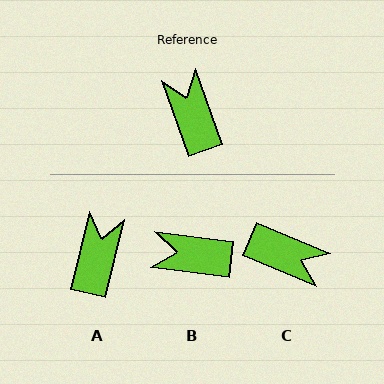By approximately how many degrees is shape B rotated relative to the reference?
Approximately 64 degrees counter-clockwise.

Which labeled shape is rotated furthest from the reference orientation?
C, about 131 degrees away.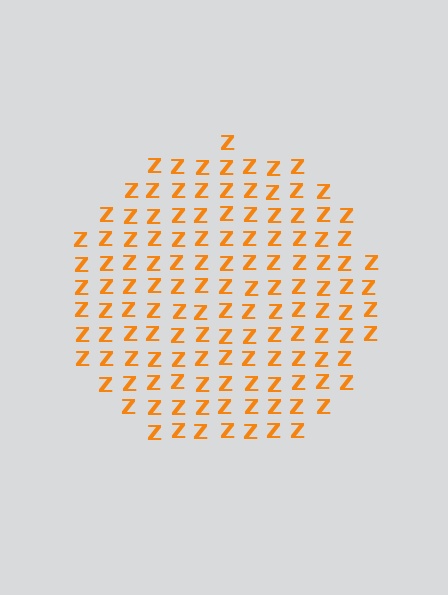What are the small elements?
The small elements are letter Z's.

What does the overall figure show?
The overall figure shows a circle.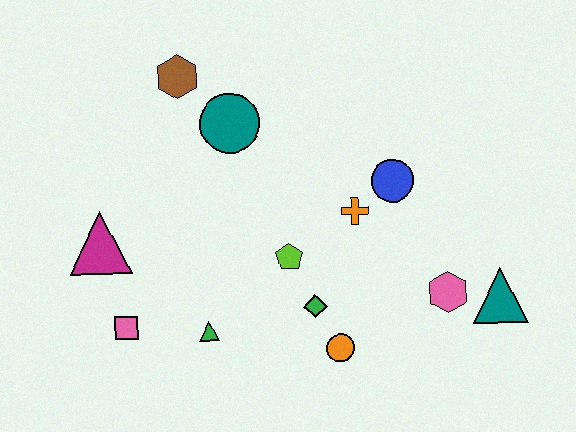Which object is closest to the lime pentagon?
The green diamond is closest to the lime pentagon.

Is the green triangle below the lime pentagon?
Yes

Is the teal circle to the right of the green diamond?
No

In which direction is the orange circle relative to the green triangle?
The orange circle is to the right of the green triangle.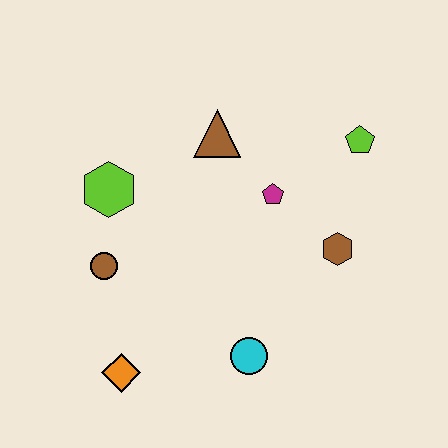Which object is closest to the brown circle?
The lime hexagon is closest to the brown circle.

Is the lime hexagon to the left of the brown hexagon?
Yes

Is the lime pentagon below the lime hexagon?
No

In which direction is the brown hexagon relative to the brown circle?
The brown hexagon is to the right of the brown circle.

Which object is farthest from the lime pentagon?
The orange diamond is farthest from the lime pentagon.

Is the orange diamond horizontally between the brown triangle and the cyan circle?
No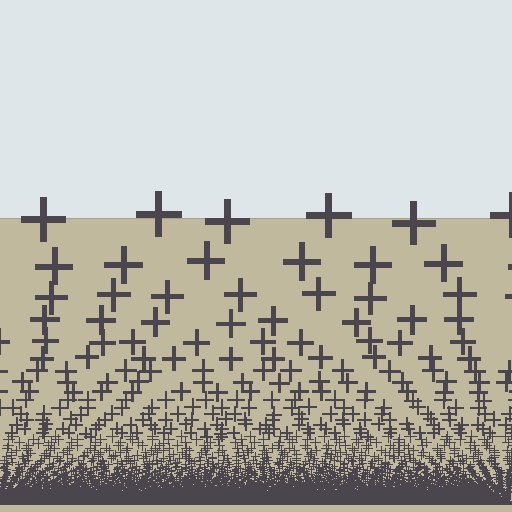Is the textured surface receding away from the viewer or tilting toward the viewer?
The surface appears to tilt toward the viewer. Texture elements get larger and sparser toward the top.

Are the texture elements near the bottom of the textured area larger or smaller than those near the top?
Smaller. The gradient is inverted — elements near the bottom are smaller and denser.